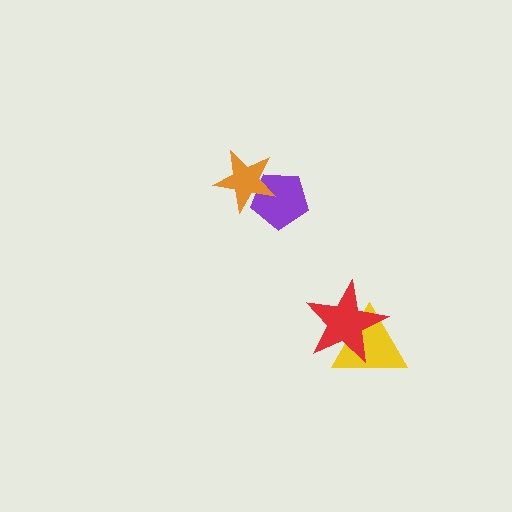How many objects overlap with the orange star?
1 object overlaps with the orange star.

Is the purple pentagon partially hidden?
Yes, it is partially covered by another shape.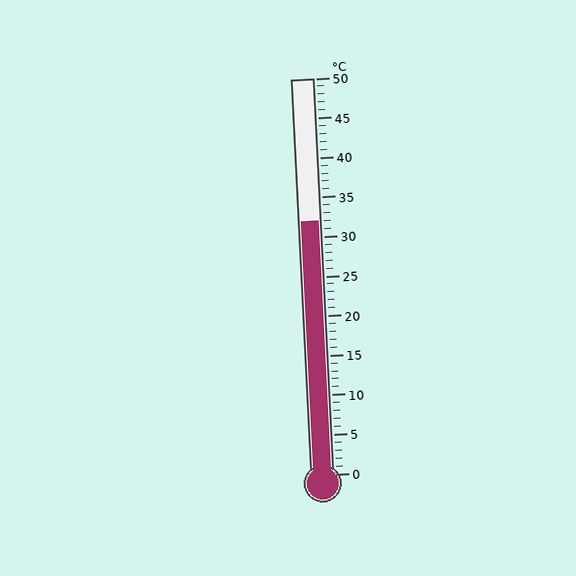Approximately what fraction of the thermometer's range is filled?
The thermometer is filled to approximately 65% of its range.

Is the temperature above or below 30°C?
The temperature is above 30°C.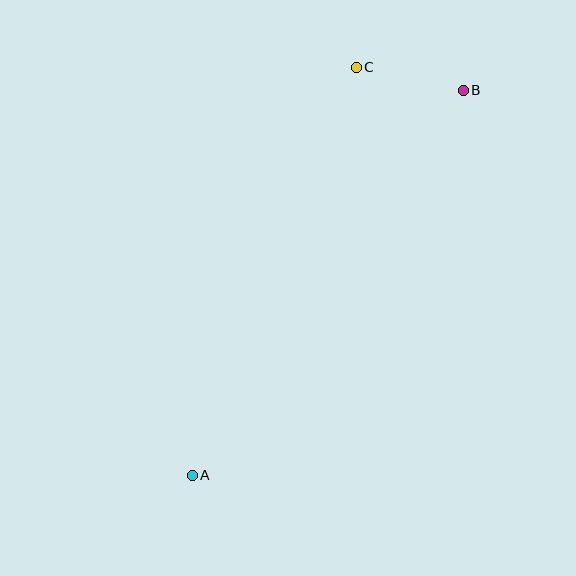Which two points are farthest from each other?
Points A and B are farthest from each other.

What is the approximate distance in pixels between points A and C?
The distance between A and C is approximately 440 pixels.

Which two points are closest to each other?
Points B and C are closest to each other.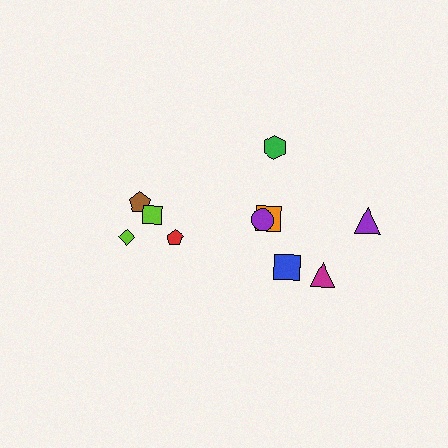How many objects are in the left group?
There are 4 objects.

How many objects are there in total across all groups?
There are 10 objects.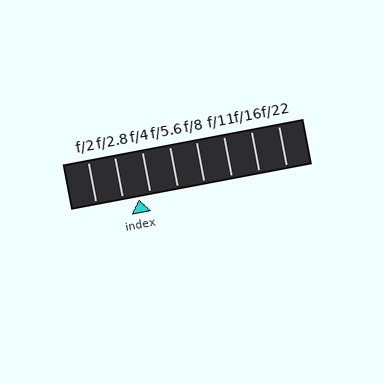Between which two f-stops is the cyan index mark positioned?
The index mark is between f/2.8 and f/4.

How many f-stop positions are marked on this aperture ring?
There are 8 f-stop positions marked.